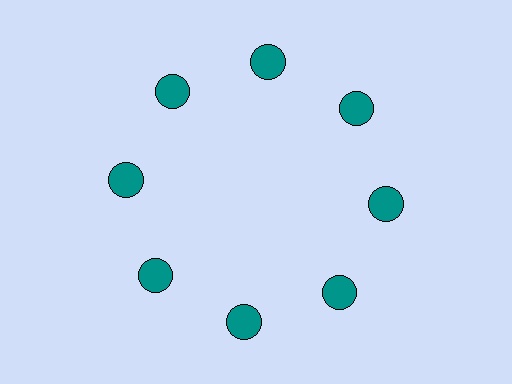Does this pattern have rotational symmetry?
Yes, this pattern has 8-fold rotational symmetry. It looks the same after rotating 45 degrees around the center.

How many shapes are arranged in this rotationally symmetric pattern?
There are 8 shapes, arranged in 8 groups of 1.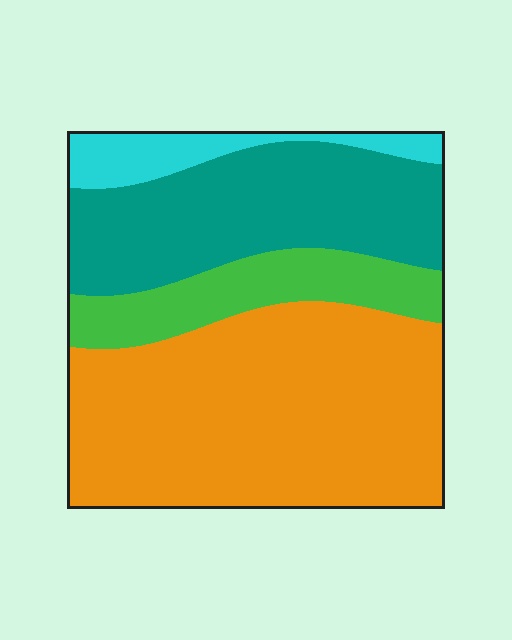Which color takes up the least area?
Cyan, at roughly 10%.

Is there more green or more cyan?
Green.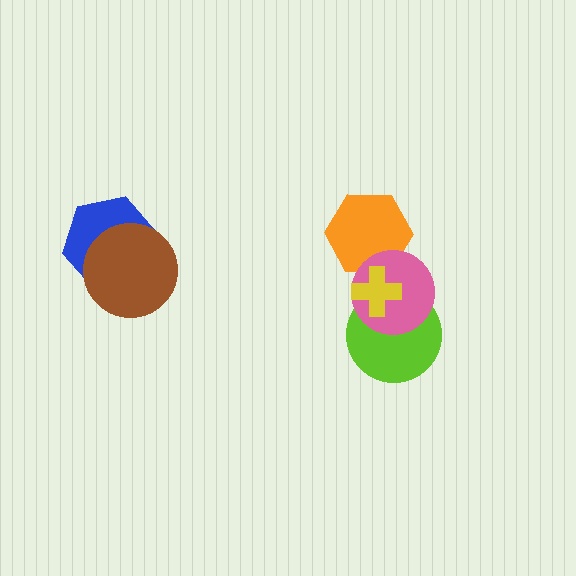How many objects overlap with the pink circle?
3 objects overlap with the pink circle.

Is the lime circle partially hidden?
Yes, it is partially covered by another shape.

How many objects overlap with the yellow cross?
3 objects overlap with the yellow cross.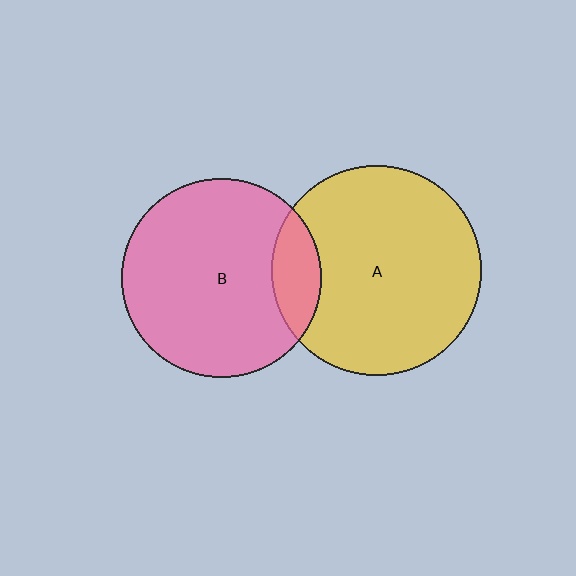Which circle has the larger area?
Circle A (yellow).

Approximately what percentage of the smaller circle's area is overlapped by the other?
Approximately 15%.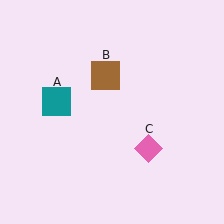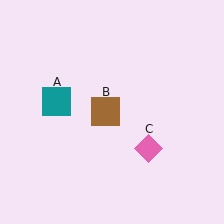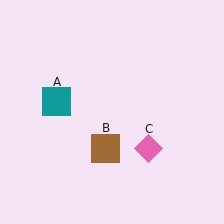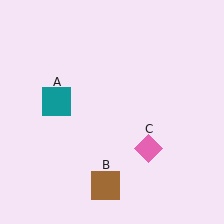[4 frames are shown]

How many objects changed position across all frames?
1 object changed position: brown square (object B).